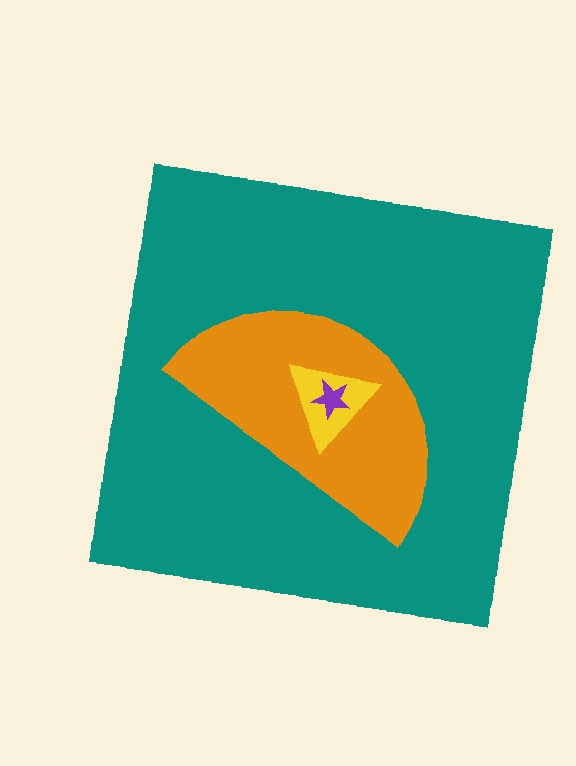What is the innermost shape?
The purple star.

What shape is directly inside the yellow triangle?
The purple star.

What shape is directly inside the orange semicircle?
The yellow triangle.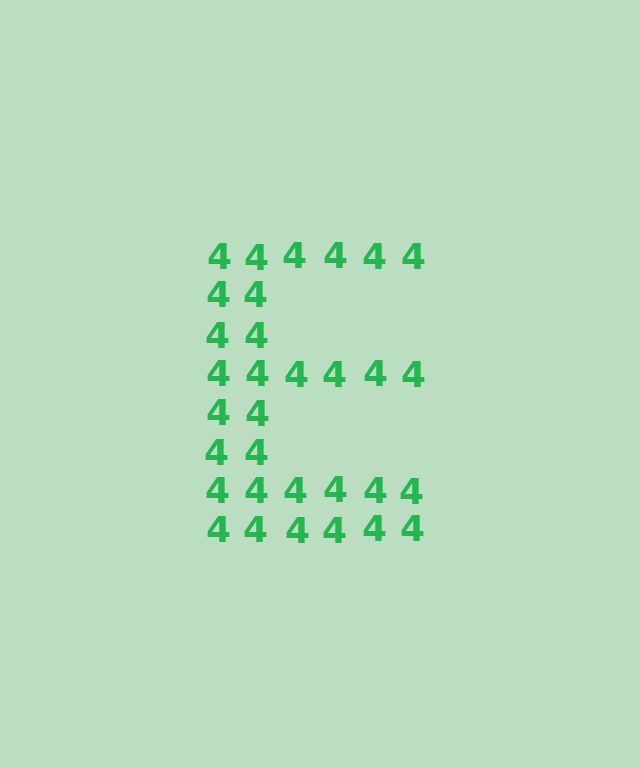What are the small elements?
The small elements are digit 4's.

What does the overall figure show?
The overall figure shows the letter E.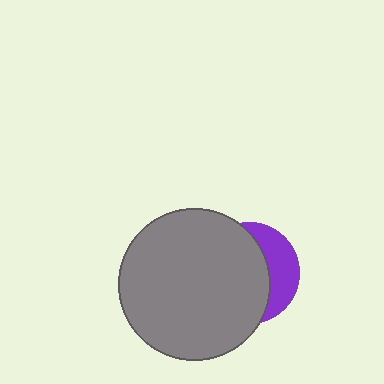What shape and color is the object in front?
The object in front is a gray circle.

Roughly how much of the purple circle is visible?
A small part of it is visible (roughly 32%).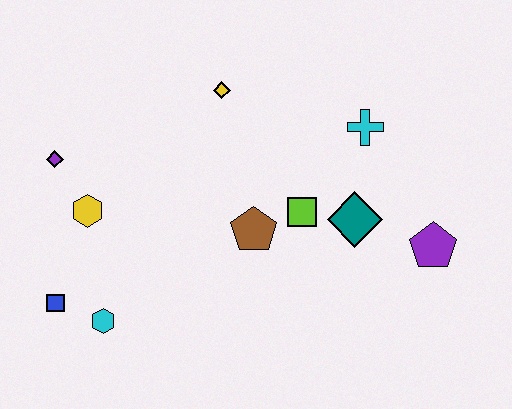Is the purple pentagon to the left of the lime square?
No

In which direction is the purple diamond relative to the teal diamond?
The purple diamond is to the left of the teal diamond.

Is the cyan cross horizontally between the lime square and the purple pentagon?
Yes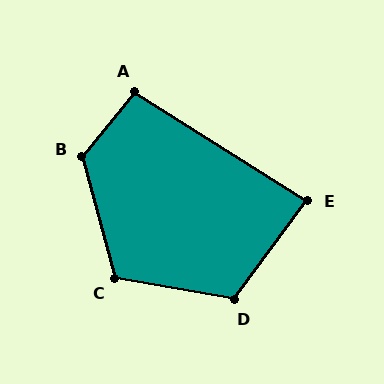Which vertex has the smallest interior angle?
E, at approximately 86 degrees.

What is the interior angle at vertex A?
Approximately 97 degrees (obtuse).